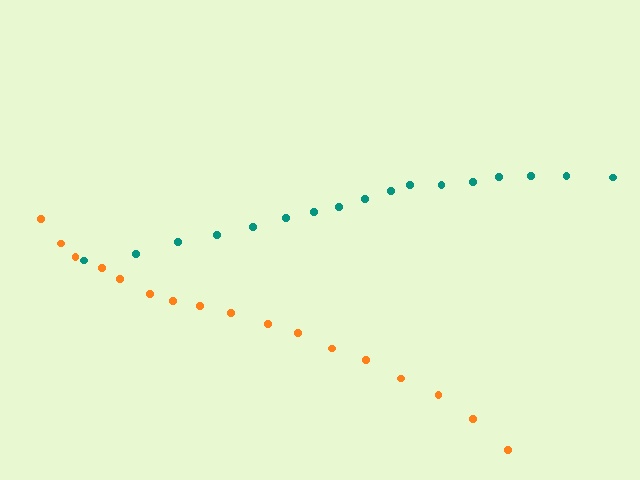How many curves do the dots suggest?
There are 2 distinct paths.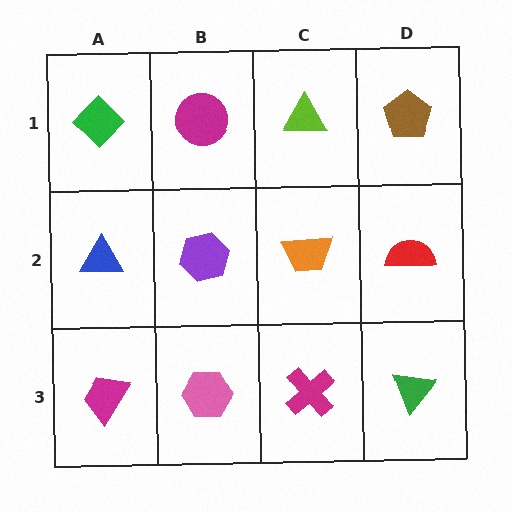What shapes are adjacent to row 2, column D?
A brown pentagon (row 1, column D), a green triangle (row 3, column D), an orange trapezoid (row 2, column C).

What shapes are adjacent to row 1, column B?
A purple hexagon (row 2, column B), a green diamond (row 1, column A), a lime triangle (row 1, column C).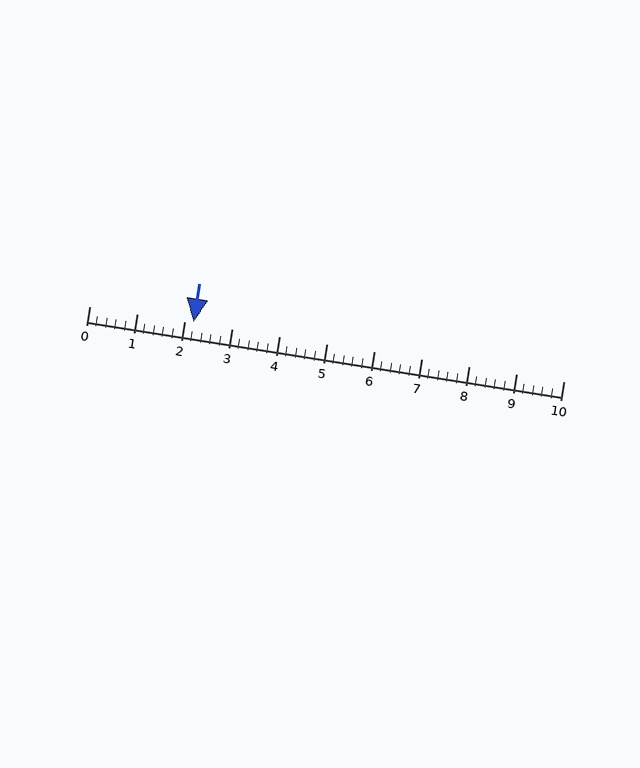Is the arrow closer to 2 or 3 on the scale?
The arrow is closer to 2.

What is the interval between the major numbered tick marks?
The major tick marks are spaced 1 units apart.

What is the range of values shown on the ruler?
The ruler shows values from 0 to 10.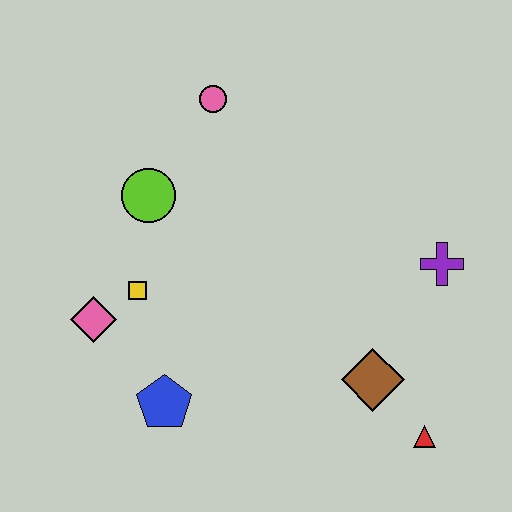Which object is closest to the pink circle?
The lime circle is closest to the pink circle.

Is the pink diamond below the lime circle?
Yes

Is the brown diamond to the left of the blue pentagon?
No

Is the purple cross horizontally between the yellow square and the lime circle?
No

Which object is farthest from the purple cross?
The pink diamond is farthest from the purple cross.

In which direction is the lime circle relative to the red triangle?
The lime circle is to the left of the red triangle.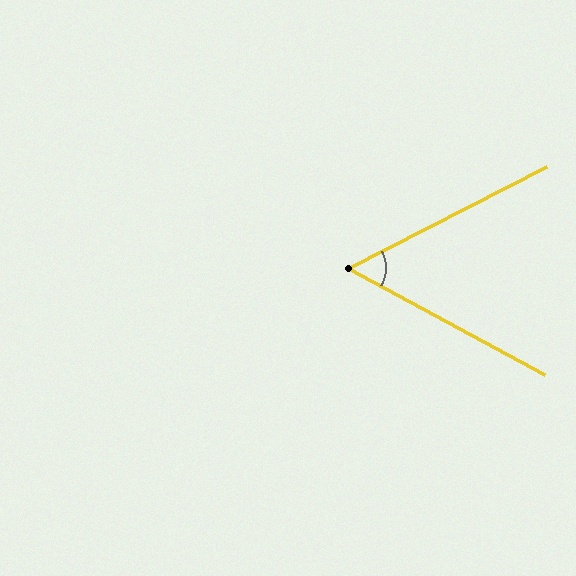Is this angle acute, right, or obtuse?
It is acute.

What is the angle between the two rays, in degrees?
Approximately 55 degrees.